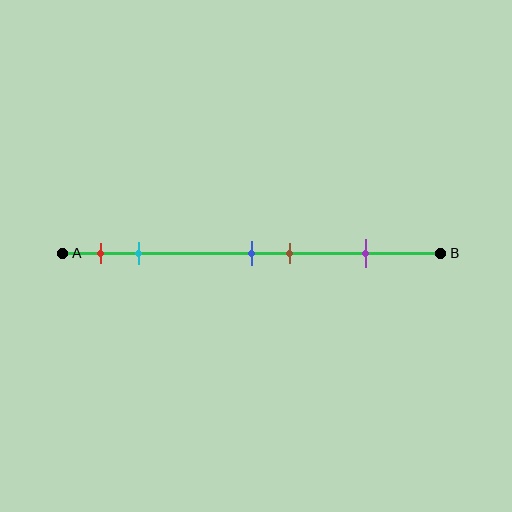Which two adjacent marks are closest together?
The blue and brown marks are the closest adjacent pair.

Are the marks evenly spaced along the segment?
No, the marks are not evenly spaced.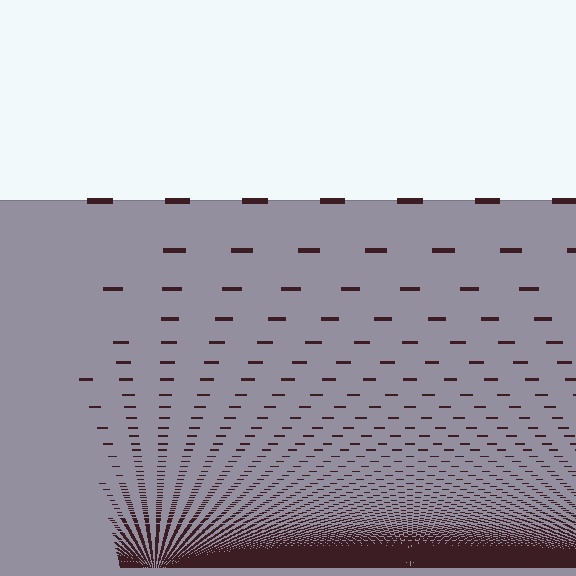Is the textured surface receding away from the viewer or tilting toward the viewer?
The surface appears to tilt toward the viewer. Texture elements get larger and sparser toward the top.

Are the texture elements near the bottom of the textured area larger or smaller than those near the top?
Smaller. The gradient is inverted — elements near the bottom are smaller and denser.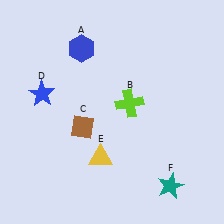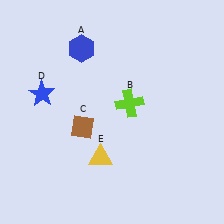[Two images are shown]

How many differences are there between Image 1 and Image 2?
There is 1 difference between the two images.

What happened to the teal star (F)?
The teal star (F) was removed in Image 2. It was in the bottom-right area of Image 1.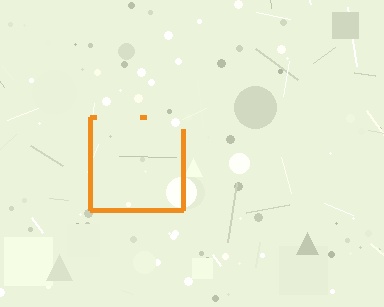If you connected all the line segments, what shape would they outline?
They would outline a square.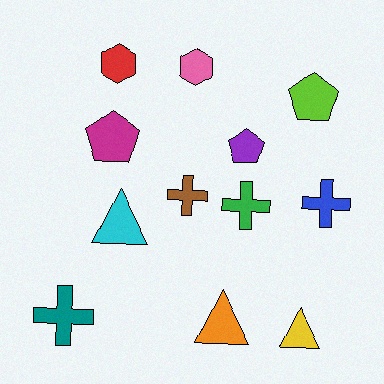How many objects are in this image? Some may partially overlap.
There are 12 objects.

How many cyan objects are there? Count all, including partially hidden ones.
There is 1 cyan object.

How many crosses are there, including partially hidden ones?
There are 4 crosses.